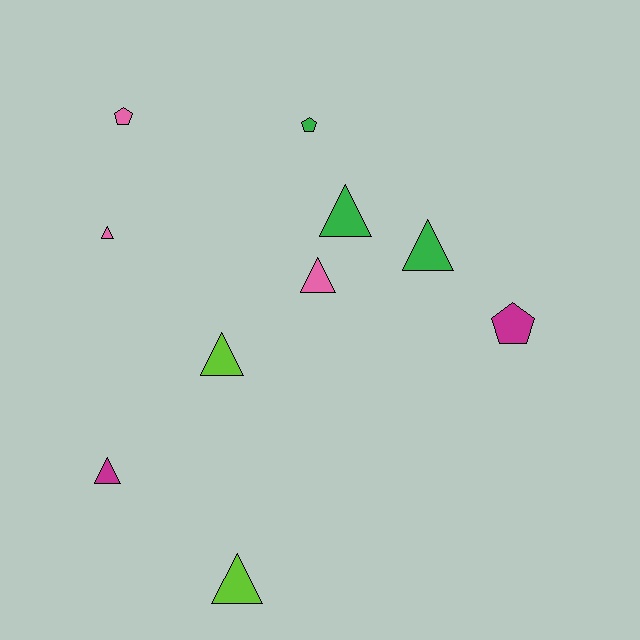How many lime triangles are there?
There are 2 lime triangles.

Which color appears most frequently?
Green, with 3 objects.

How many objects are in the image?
There are 10 objects.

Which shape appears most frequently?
Triangle, with 7 objects.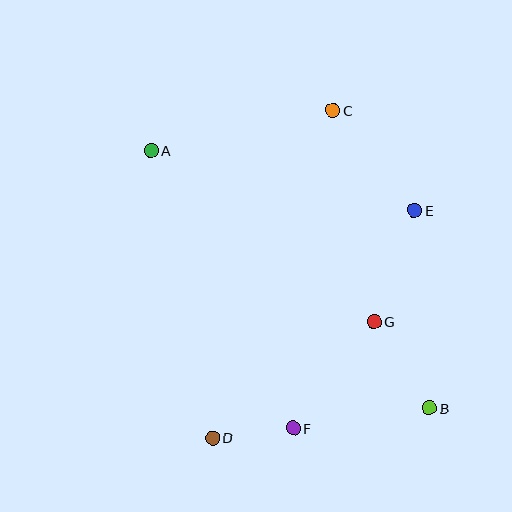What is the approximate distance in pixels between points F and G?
The distance between F and G is approximately 134 pixels.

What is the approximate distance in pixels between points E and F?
The distance between E and F is approximately 249 pixels.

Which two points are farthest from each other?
Points A and B are farthest from each other.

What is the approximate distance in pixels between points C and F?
The distance between C and F is approximately 320 pixels.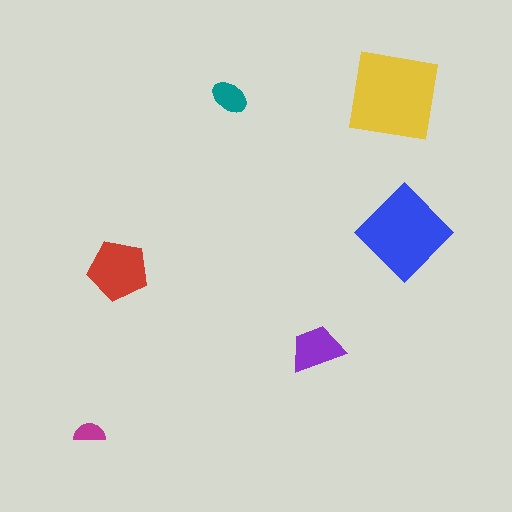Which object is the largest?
The yellow square.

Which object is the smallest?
The magenta semicircle.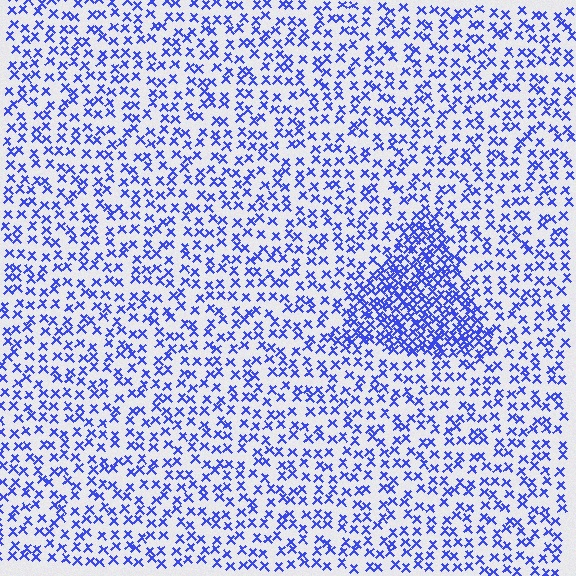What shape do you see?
I see a triangle.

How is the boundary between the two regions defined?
The boundary is defined by a change in element density (approximately 2.3x ratio). All elements are the same color, size, and shape.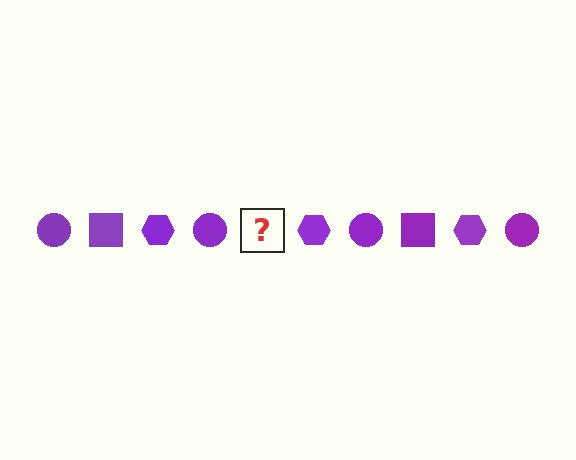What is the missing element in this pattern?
The missing element is a purple square.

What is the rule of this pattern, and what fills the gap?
The rule is that the pattern cycles through circle, square, hexagon shapes in purple. The gap should be filled with a purple square.